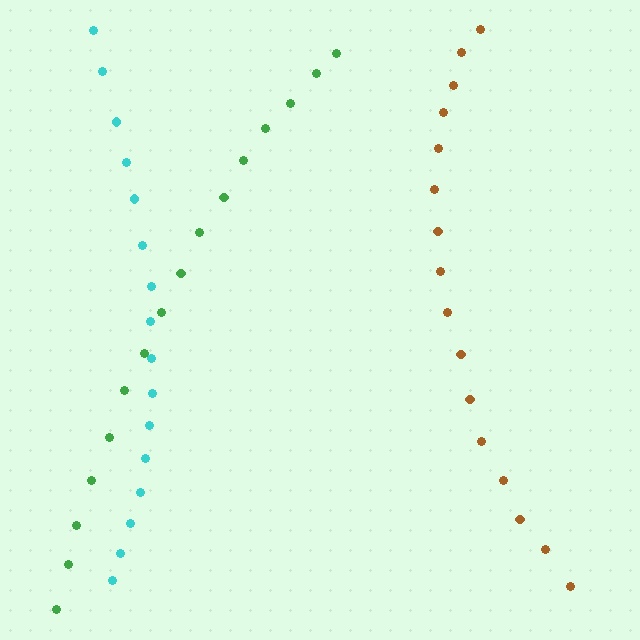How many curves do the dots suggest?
There are 3 distinct paths.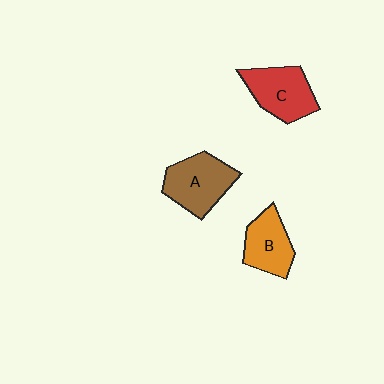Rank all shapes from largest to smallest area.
From largest to smallest: A (brown), C (red), B (orange).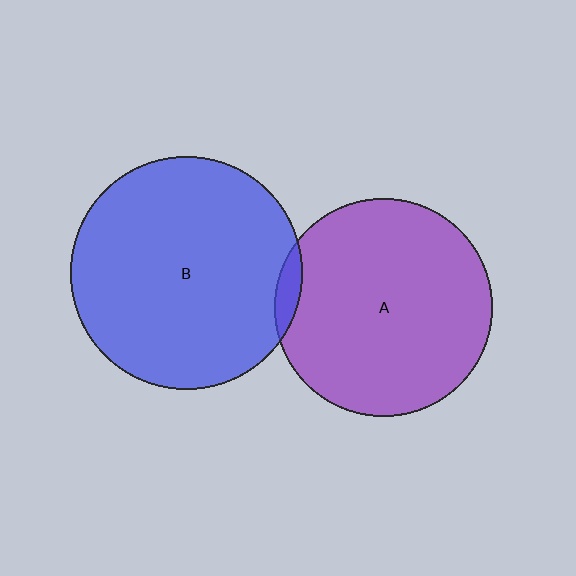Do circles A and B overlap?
Yes.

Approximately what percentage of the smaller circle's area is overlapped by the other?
Approximately 5%.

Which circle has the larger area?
Circle B (blue).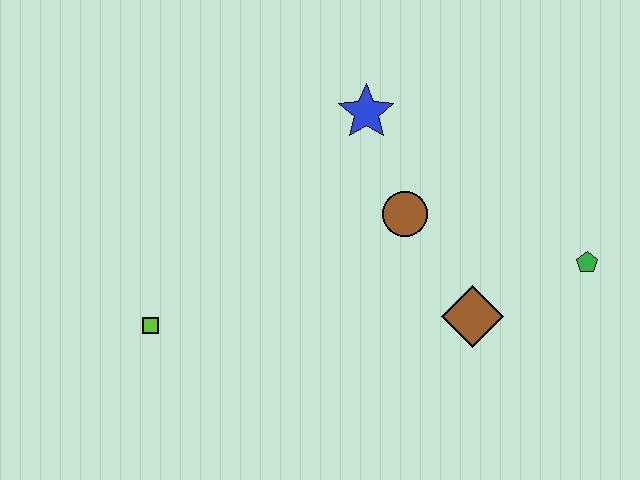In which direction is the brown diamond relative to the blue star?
The brown diamond is below the blue star.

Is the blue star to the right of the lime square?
Yes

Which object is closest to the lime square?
The brown circle is closest to the lime square.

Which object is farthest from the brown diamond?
The lime square is farthest from the brown diamond.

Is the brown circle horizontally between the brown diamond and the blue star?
Yes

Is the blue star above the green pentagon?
Yes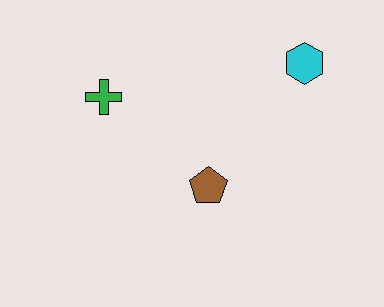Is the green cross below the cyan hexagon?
Yes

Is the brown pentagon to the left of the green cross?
No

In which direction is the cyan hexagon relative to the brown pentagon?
The cyan hexagon is above the brown pentagon.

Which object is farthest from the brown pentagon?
The cyan hexagon is farthest from the brown pentagon.